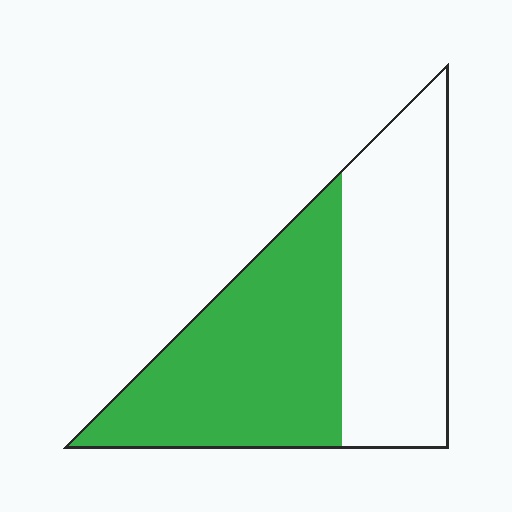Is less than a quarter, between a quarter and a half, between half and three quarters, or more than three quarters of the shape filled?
Between half and three quarters.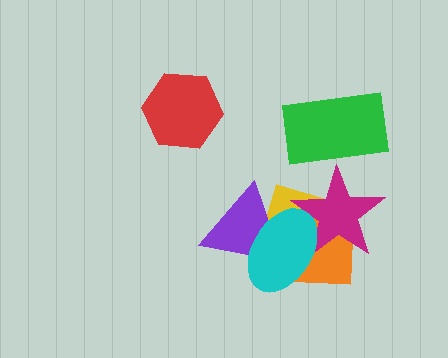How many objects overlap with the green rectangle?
1 object overlaps with the green rectangle.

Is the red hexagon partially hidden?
No, no other shape covers it.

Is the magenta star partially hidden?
Yes, it is partially covered by another shape.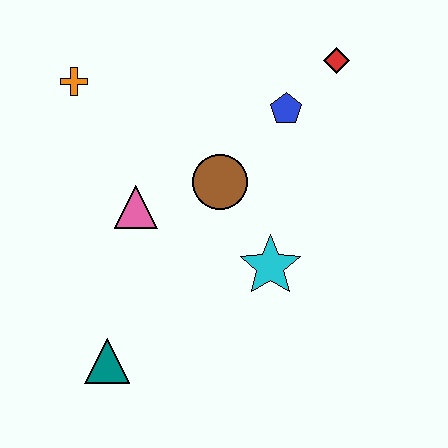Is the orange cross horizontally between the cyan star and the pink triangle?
No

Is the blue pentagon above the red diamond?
No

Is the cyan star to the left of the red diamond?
Yes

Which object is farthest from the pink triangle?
The red diamond is farthest from the pink triangle.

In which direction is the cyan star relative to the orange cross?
The cyan star is to the right of the orange cross.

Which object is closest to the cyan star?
The brown circle is closest to the cyan star.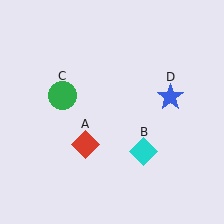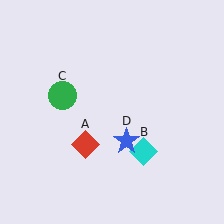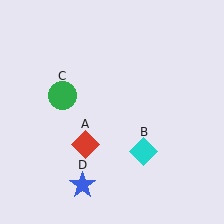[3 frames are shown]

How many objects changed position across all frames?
1 object changed position: blue star (object D).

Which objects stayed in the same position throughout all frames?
Red diamond (object A) and cyan diamond (object B) and green circle (object C) remained stationary.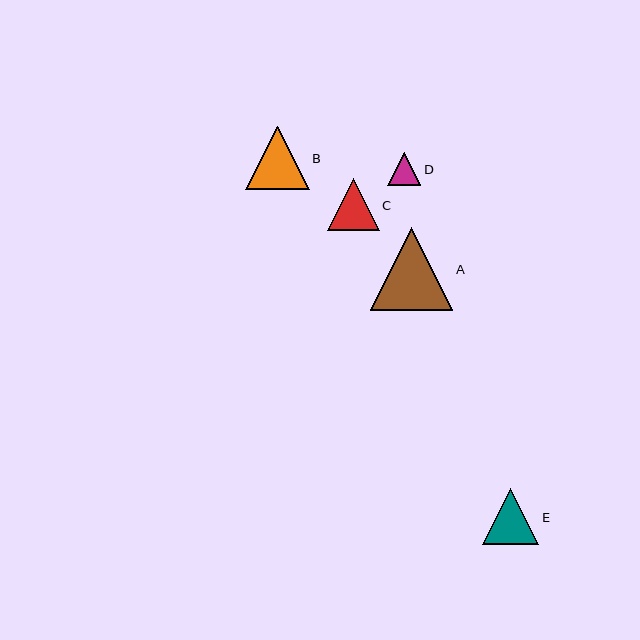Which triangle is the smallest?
Triangle D is the smallest with a size of approximately 33 pixels.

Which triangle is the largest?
Triangle A is the largest with a size of approximately 83 pixels.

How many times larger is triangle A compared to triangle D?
Triangle A is approximately 2.5 times the size of triangle D.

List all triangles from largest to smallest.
From largest to smallest: A, B, E, C, D.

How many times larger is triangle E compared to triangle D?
Triangle E is approximately 1.7 times the size of triangle D.